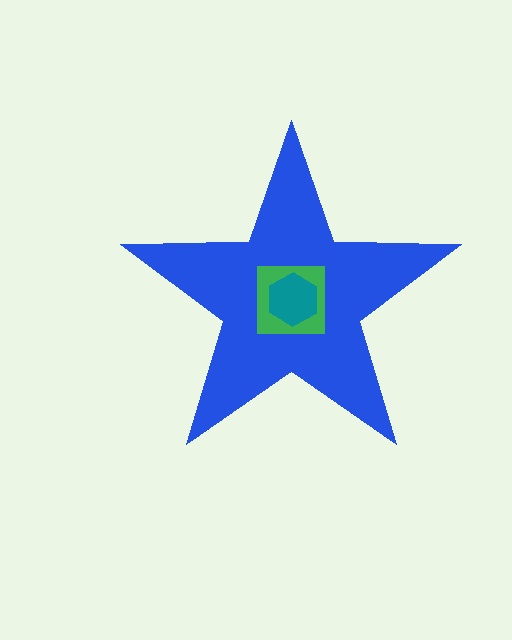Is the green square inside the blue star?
Yes.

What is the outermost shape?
The blue star.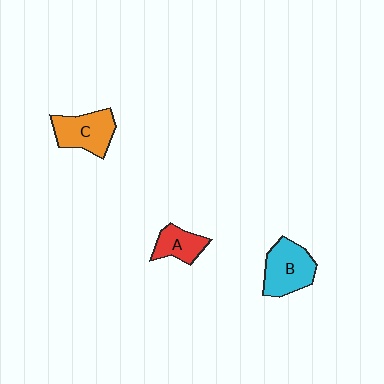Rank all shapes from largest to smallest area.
From largest to smallest: B (cyan), C (orange), A (red).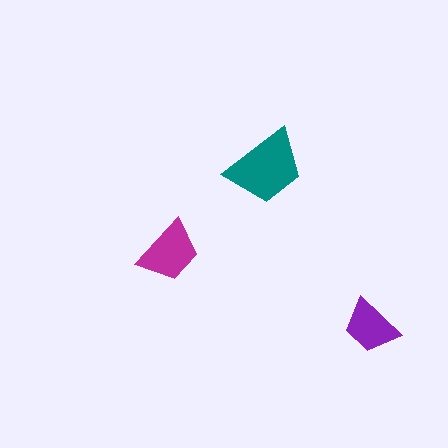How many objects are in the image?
There are 3 objects in the image.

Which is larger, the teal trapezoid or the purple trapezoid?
The teal one.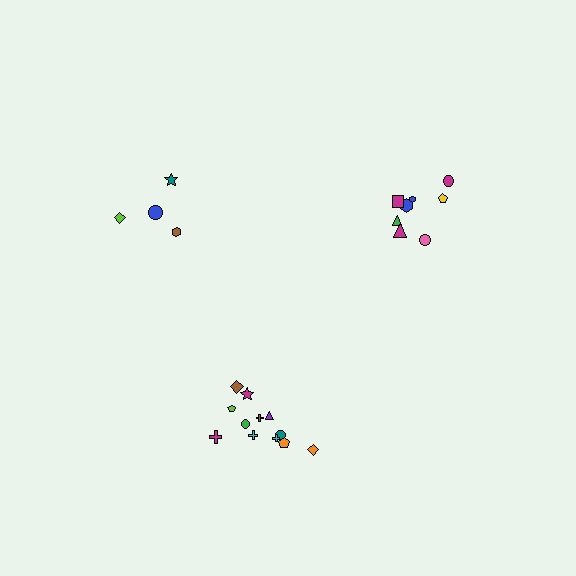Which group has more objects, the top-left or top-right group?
The top-right group.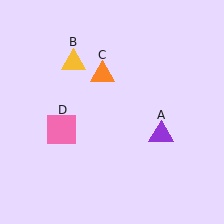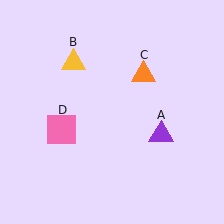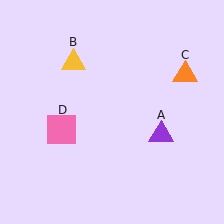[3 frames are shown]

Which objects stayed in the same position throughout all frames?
Purple triangle (object A) and yellow triangle (object B) and pink square (object D) remained stationary.